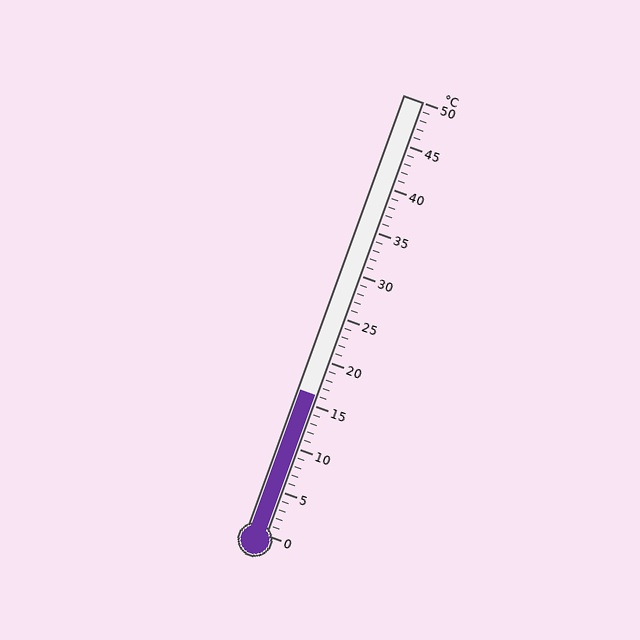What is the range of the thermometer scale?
The thermometer scale ranges from 0°C to 50°C.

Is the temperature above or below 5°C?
The temperature is above 5°C.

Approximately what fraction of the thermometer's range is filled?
The thermometer is filled to approximately 30% of its range.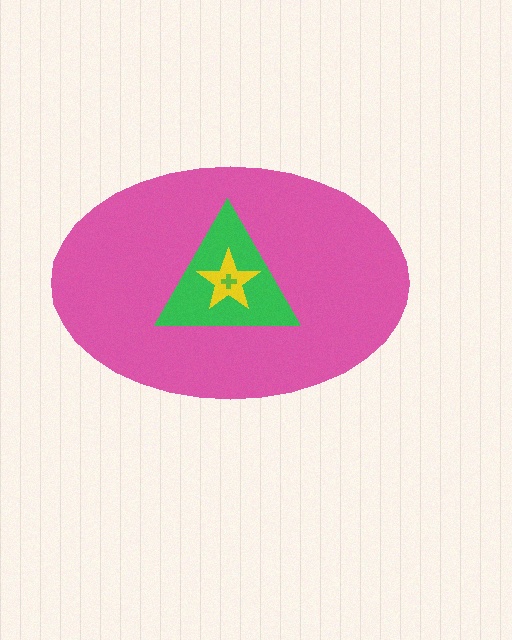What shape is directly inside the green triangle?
The yellow star.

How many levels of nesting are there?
4.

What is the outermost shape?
The pink ellipse.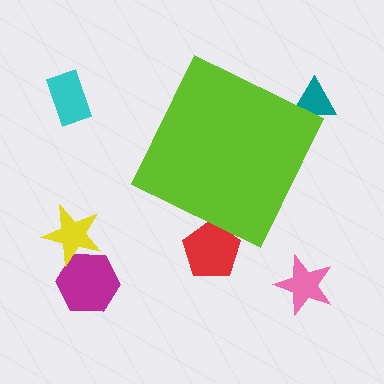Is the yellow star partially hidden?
No, the yellow star is fully visible.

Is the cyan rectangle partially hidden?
No, the cyan rectangle is fully visible.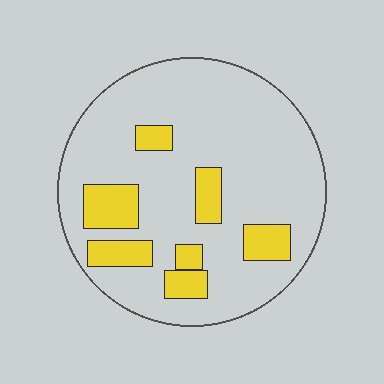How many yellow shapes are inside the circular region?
7.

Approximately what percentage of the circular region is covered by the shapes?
Approximately 20%.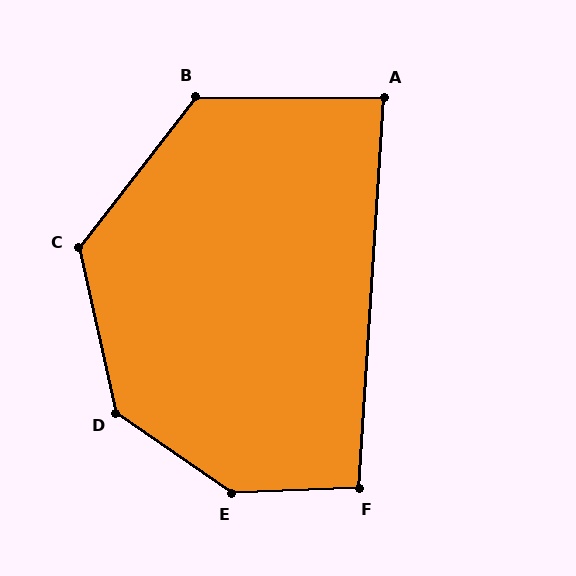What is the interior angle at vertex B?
Approximately 127 degrees (obtuse).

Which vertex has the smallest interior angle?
A, at approximately 87 degrees.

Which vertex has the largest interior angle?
E, at approximately 143 degrees.